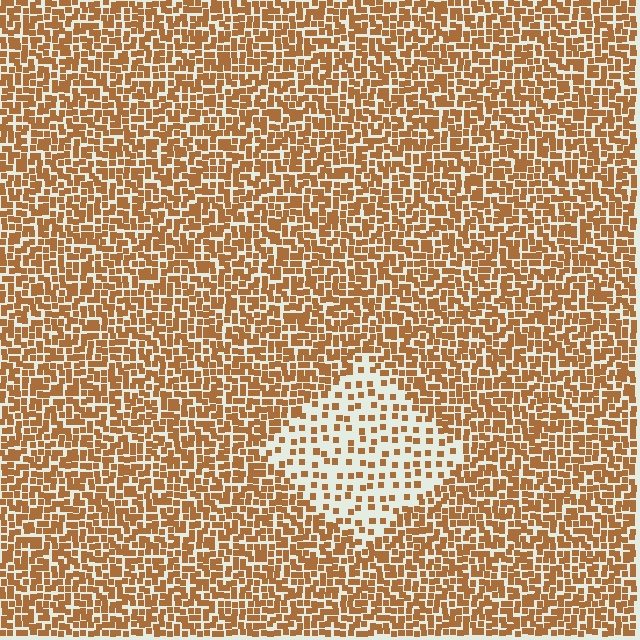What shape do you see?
I see a diamond.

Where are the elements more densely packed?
The elements are more densely packed outside the diamond boundary.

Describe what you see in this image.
The image contains small brown elements arranged at two different densities. A diamond-shaped region is visible where the elements are less densely packed than the surrounding area.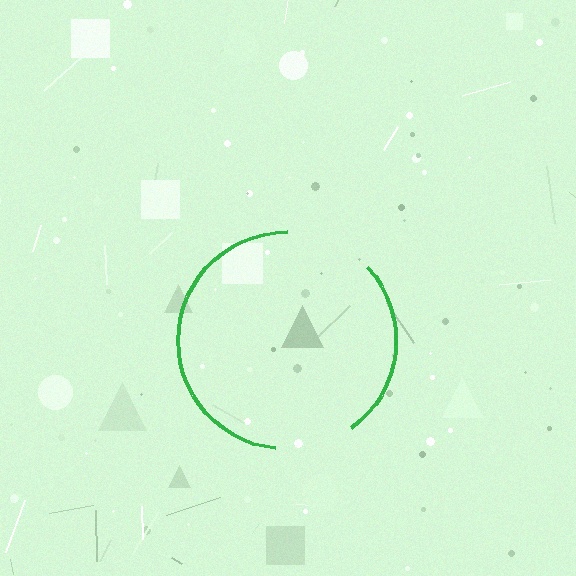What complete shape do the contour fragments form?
The contour fragments form a circle.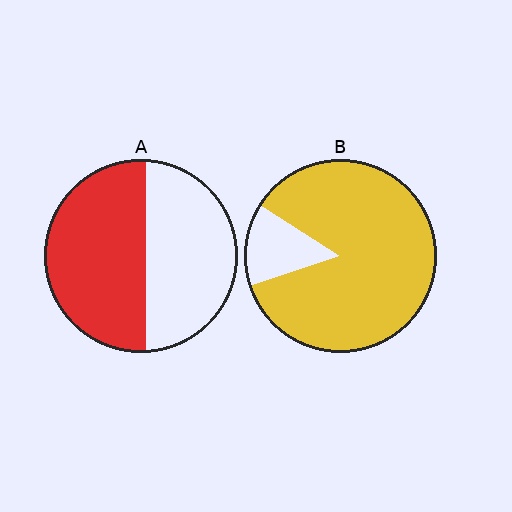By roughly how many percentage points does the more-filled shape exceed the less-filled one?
By roughly 35 percentage points (B over A).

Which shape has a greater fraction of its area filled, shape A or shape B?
Shape B.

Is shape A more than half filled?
Roughly half.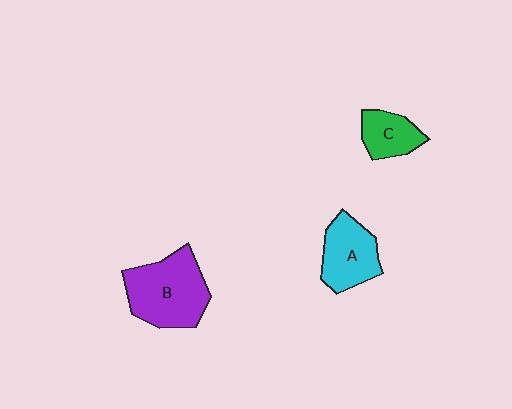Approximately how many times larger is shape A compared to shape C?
Approximately 1.5 times.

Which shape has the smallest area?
Shape C (green).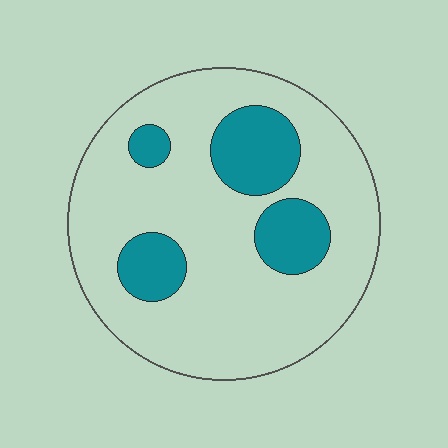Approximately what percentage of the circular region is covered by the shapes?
Approximately 20%.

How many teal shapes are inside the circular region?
4.